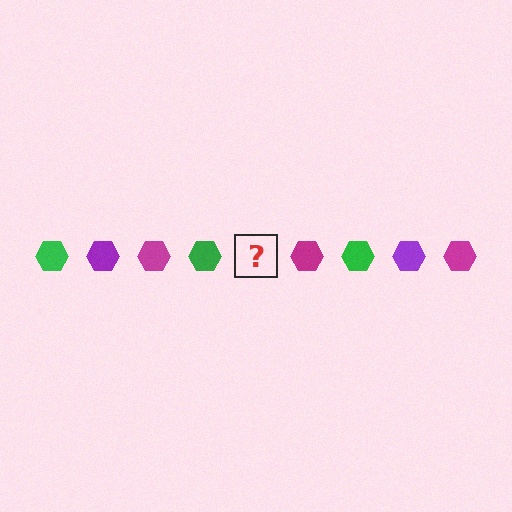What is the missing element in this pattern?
The missing element is a purple hexagon.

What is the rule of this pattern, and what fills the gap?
The rule is that the pattern cycles through green, purple, magenta hexagons. The gap should be filled with a purple hexagon.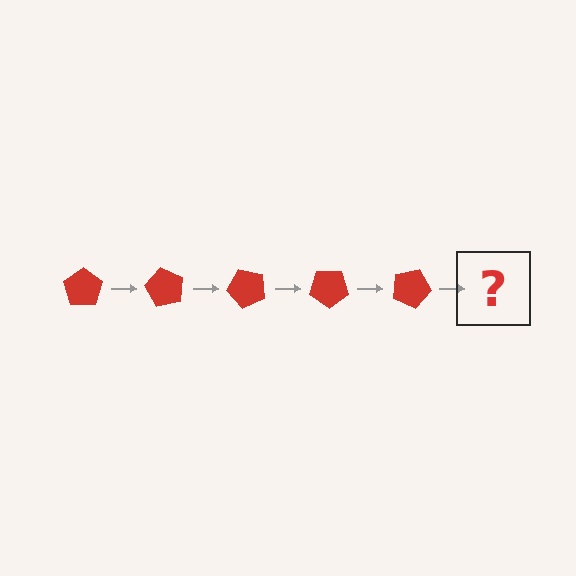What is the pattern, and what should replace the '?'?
The pattern is that the pentagon rotates 60 degrees each step. The '?' should be a red pentagon rotated 300 degrees.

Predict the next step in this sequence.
The next step is a red pentagon rotated 300 degrees.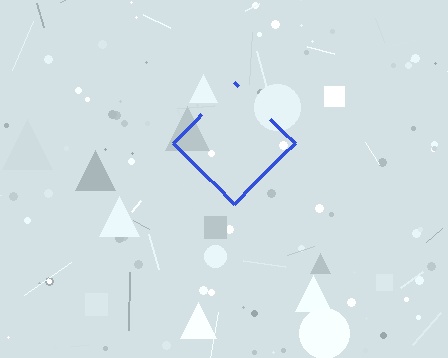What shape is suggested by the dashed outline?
The dashed outline suggests a diamond.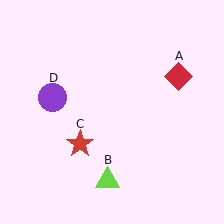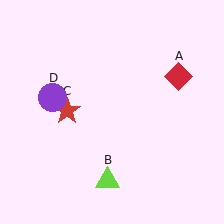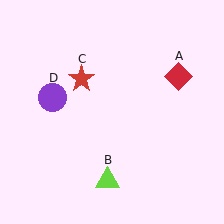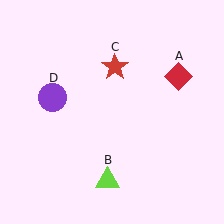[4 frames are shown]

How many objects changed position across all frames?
1 object changed position: red star (object C).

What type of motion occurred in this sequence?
The red star (object C) rotated clockwise around the center of the scene.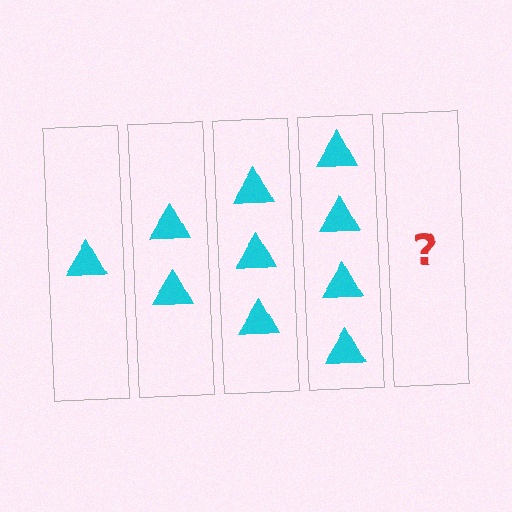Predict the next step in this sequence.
The next step is 5 triangles.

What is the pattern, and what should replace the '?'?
The pattern is that each step adds one more triangle. The '?' should be 5 triangles.